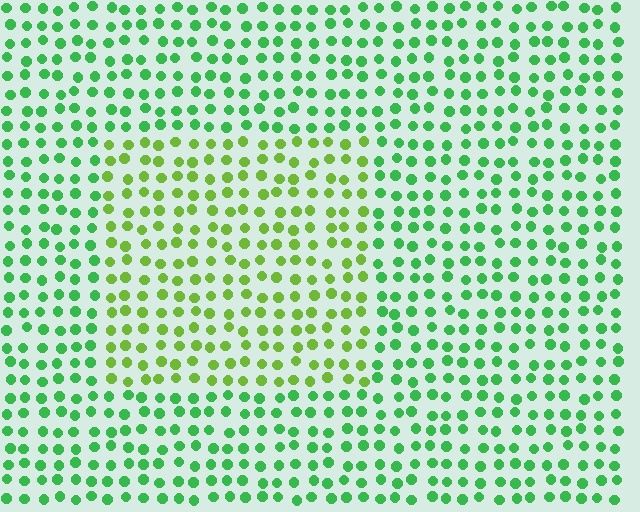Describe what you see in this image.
The image is filled with small green elements in a uniform arrangement. A rectangle-shaped region is visible where the elements are tinted to a slightly different hue, forming a subtle color boundary.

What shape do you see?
I see a rectangle.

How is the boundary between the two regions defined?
The boundary is defined purely by a slight shift in hue (about 36 degrees). Spacing, size, and orientation are identical on both sides.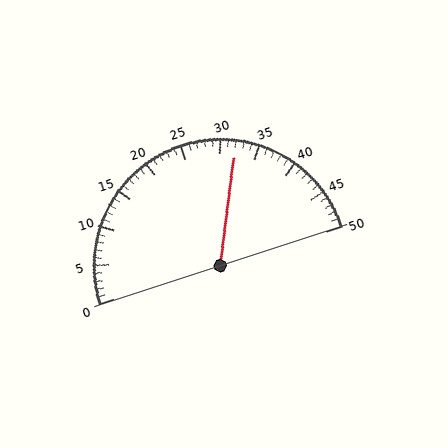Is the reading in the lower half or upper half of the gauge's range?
The reading is in the upper half of the range (0 to 50).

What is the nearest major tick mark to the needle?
The nearest major tick mark is 30.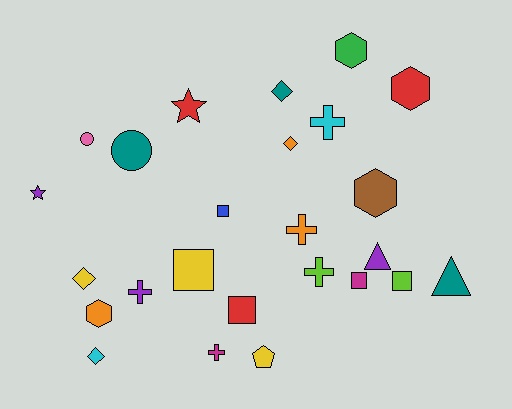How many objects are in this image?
There are 25 objects.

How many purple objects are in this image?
There are 3 purple objects.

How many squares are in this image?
There are 5 squares.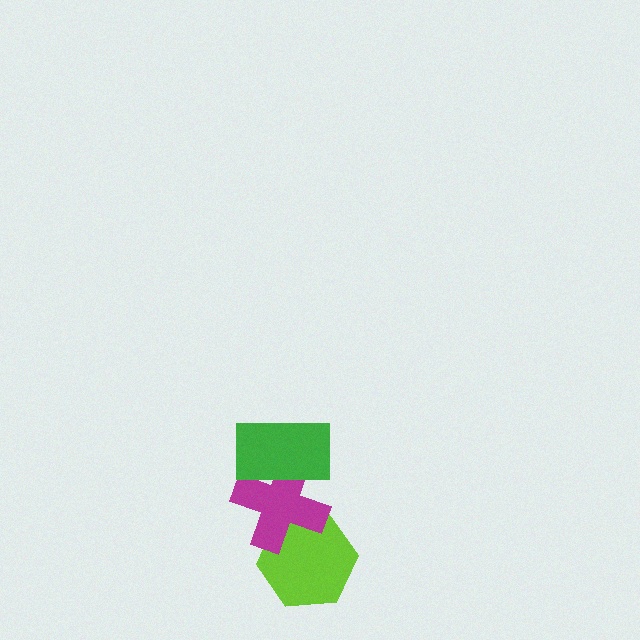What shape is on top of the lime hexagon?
The magenta cross is on top of the lime hexagon.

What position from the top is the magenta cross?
The magenta cross is 2nd from the top.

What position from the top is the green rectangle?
The green rectangle is 1st from the top.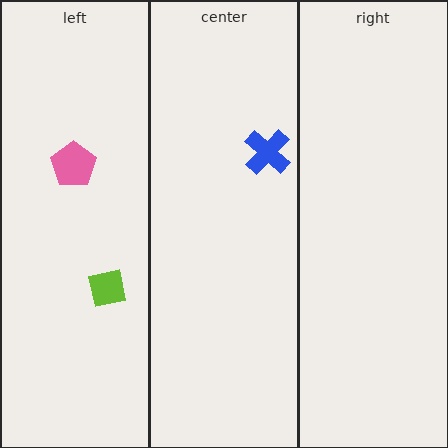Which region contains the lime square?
The left region.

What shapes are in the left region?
The lime square, the pink pentagon.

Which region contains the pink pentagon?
The left region.